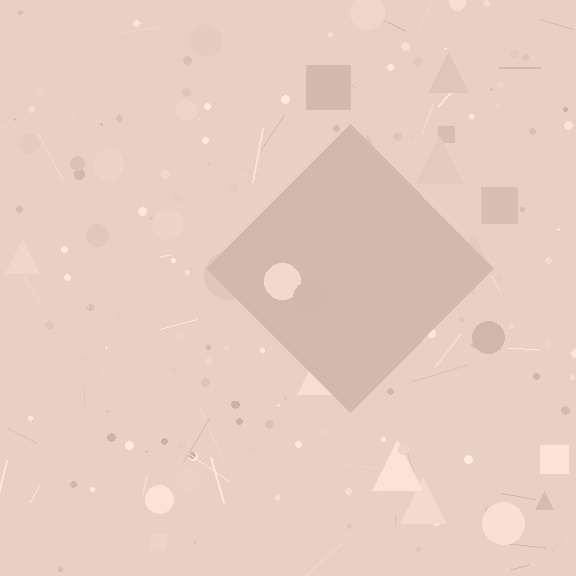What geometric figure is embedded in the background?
A diamond is embedded in the background.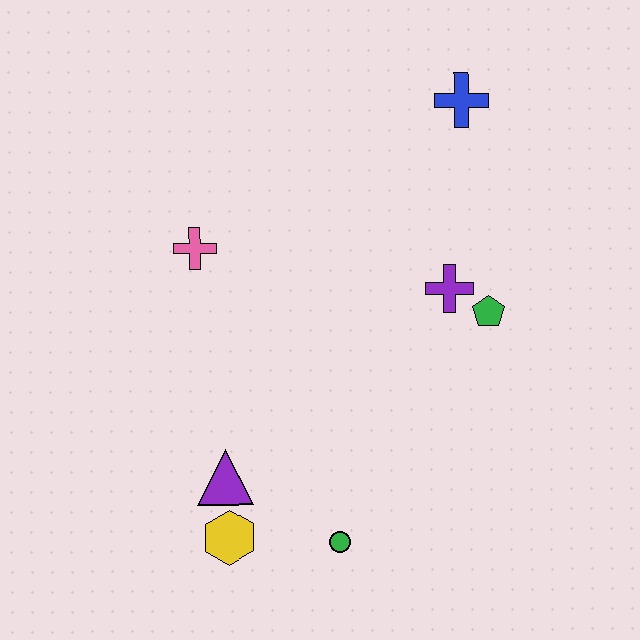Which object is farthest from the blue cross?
The yellow hexagon is farthest from the blue cross.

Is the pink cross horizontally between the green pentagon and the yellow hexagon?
No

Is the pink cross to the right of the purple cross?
No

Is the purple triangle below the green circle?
No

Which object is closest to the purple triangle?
The yellow hexagon is closest to the purple triangle.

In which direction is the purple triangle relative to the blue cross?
The purple triangle is below the blue cross.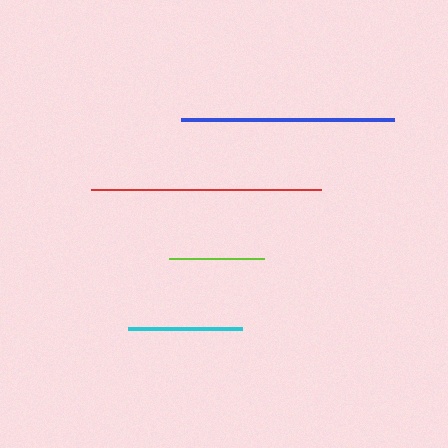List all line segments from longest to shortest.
From longest to shortest: red, blue, cyan, lime.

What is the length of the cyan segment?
The cyan segment is approximately 115 pixels long.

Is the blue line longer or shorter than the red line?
The red line is longer than the blue line.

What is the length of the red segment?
The red segment is approximately 229 pixels long.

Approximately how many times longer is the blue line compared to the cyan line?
The blue line is approximately 1.8 times the length of the cyan line.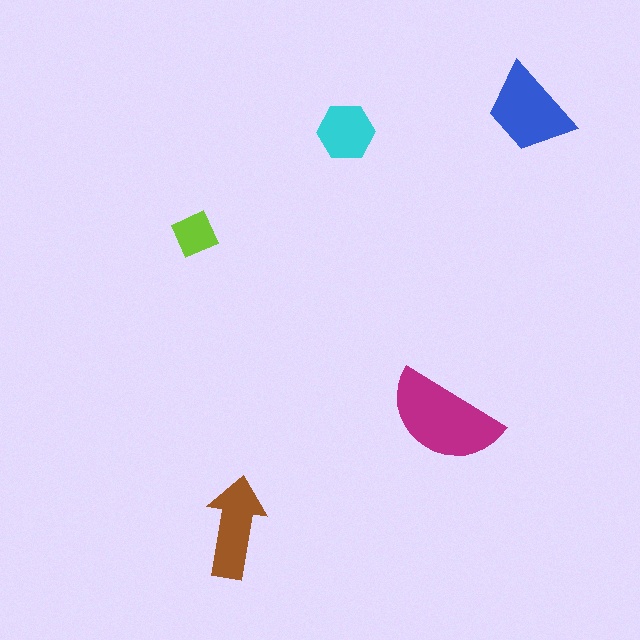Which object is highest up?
The blue trapezoid is topmost.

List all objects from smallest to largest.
The lime diamond, the cyan hexagon, the brown arrow, the blue trapezoid, the magenta semicircle.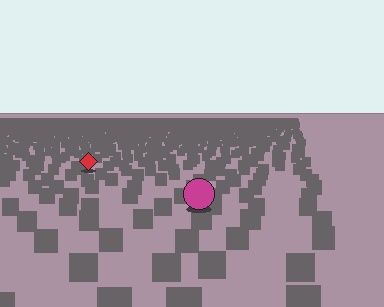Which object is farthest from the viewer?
The red diamond is farthest from the viewer. It appears smaller and the ground texture around it is denser.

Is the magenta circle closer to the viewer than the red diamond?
Yes. The magenta circle is closer — you can tell from the texture gradient: the ground texture is coarser near it.